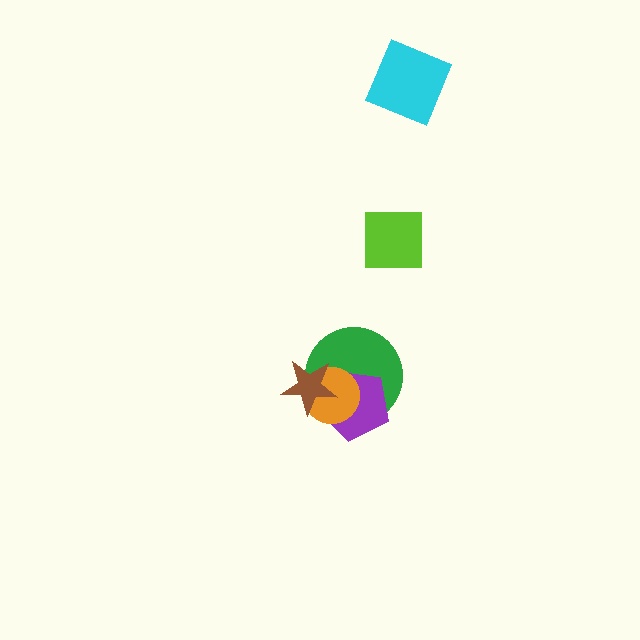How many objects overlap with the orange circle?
3 objects overlap with the orange circle.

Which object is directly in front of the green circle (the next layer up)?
The purple pentagon is directly in front of the green circle.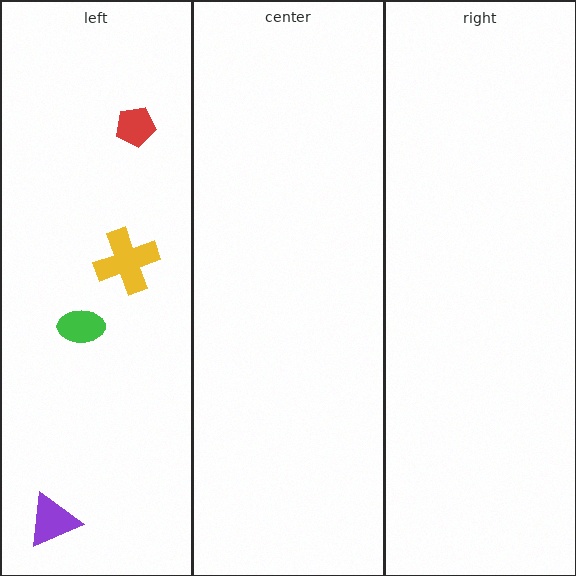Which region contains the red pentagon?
The left region.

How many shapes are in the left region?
4.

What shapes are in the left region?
The yellow cross, the purple triangle, the red pentagon, the green ellipse.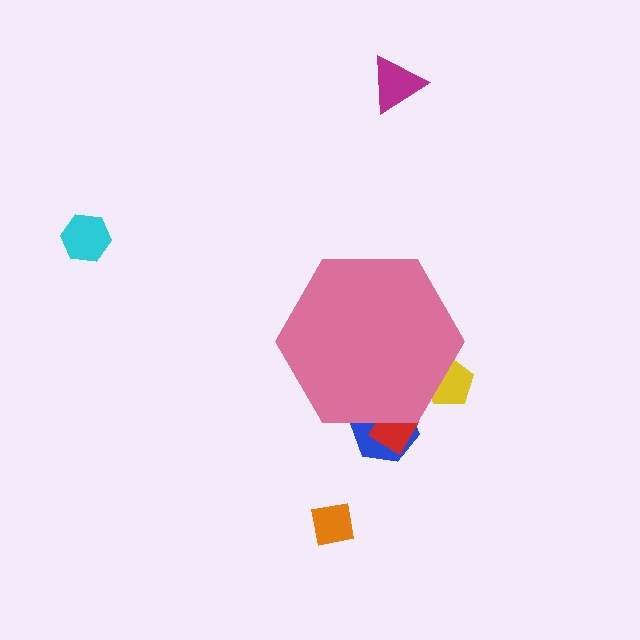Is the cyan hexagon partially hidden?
No, the cyan hexagon is fully visible.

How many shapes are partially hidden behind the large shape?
3 shapes are partially hidden.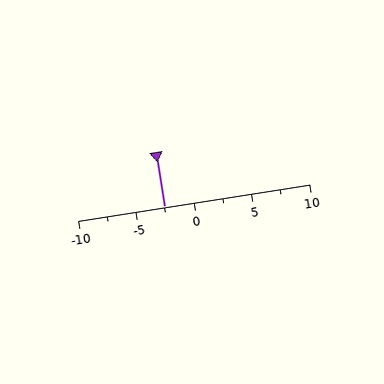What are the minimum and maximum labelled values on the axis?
The axis runs from -10 to 10.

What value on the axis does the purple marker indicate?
The marker indicates approximately -2.5.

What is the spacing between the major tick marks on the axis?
The major ticks are spaced 5 apart.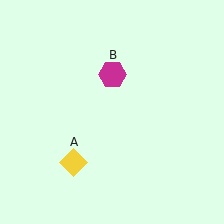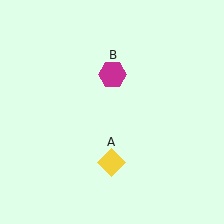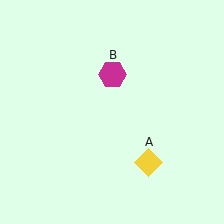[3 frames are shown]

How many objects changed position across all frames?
1 object changed position: yellow diamond (object A).